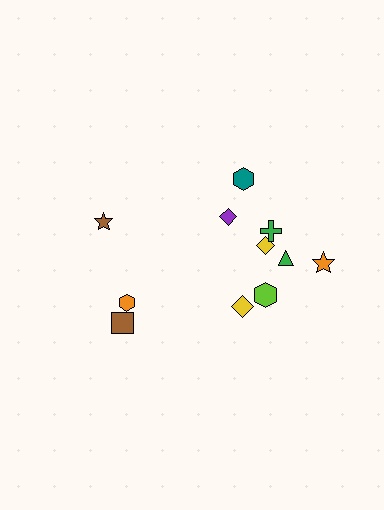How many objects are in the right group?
There are 8 objects.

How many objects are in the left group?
There are 3 objects.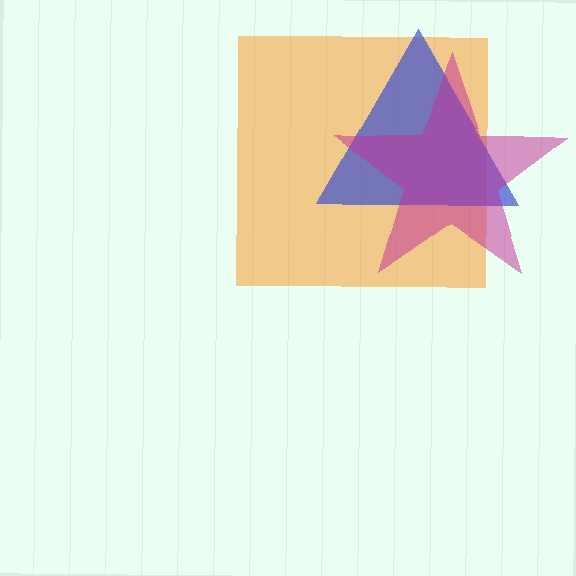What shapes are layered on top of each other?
The layered shapes are: an orange square, a blue triangle, a magenta star.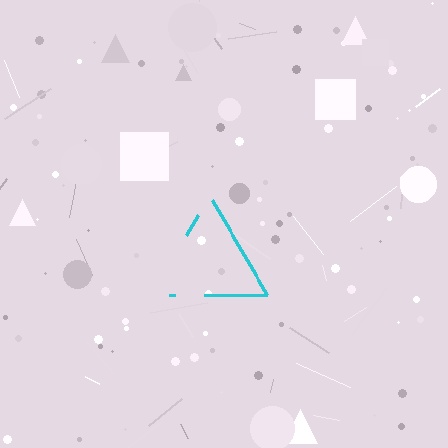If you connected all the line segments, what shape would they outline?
They would outline a triangle.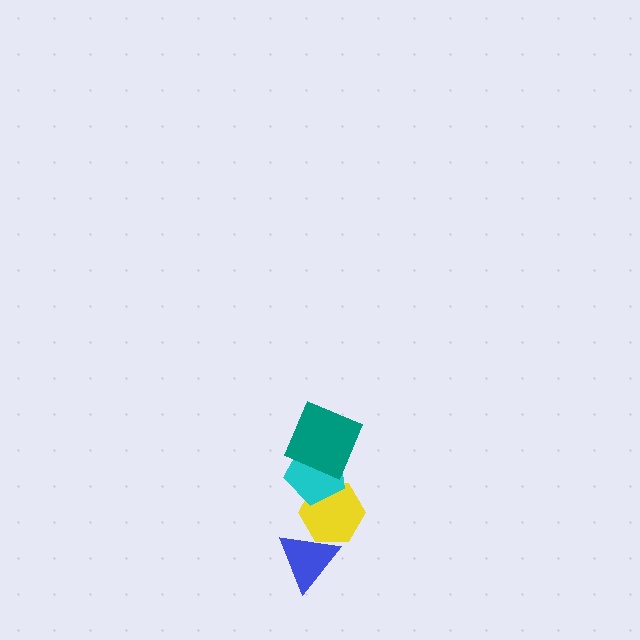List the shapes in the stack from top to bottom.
From top to bottom: the teal square, the cyan pentagon, the yellow hexagon, the blue triangle.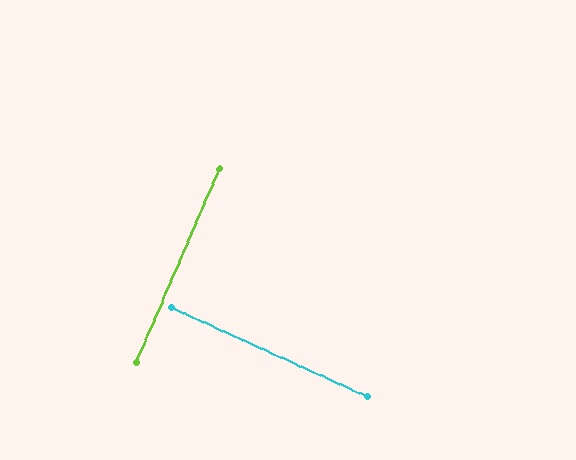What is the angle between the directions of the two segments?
Approximately 89 degrees.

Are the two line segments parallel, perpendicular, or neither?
Perpendicular — they meet at approximately 89°.